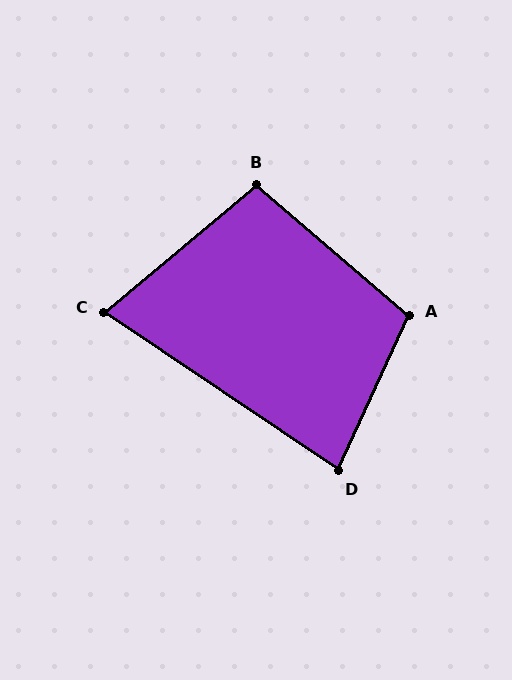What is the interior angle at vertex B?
Approximately 100 degrees (obtuse).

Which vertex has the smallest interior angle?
C, at approximately 74 degrees.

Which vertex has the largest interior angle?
A, at approximately 106 degrees.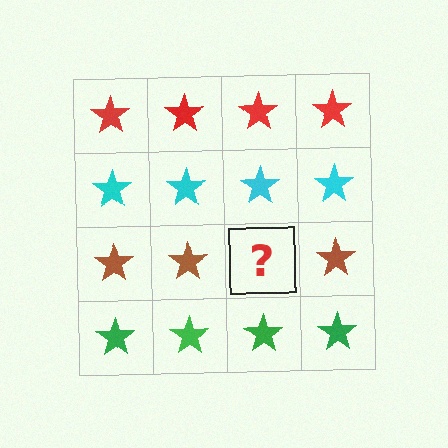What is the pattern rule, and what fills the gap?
The rule is that each row has a consistent color. The gap should be filled with a brown star.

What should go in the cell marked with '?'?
The missing cell should contain a brown star.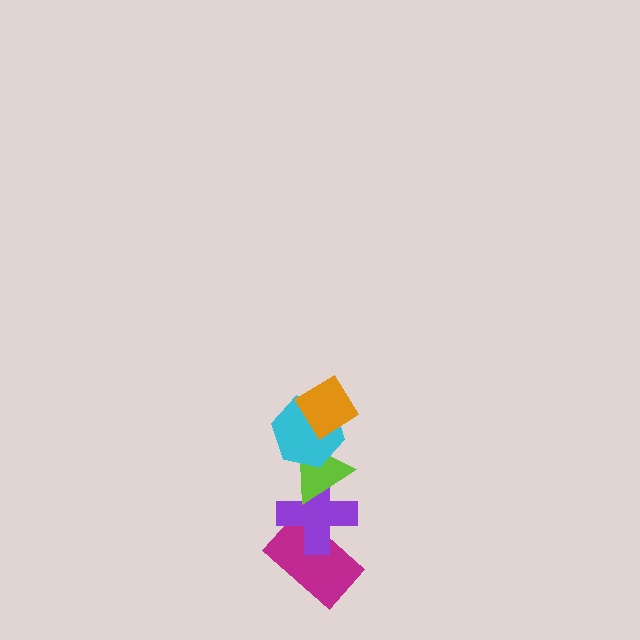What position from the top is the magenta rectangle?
The magenta rectangle is 5th from the top.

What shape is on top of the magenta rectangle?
The purple cross is on top of the magenta rectangle.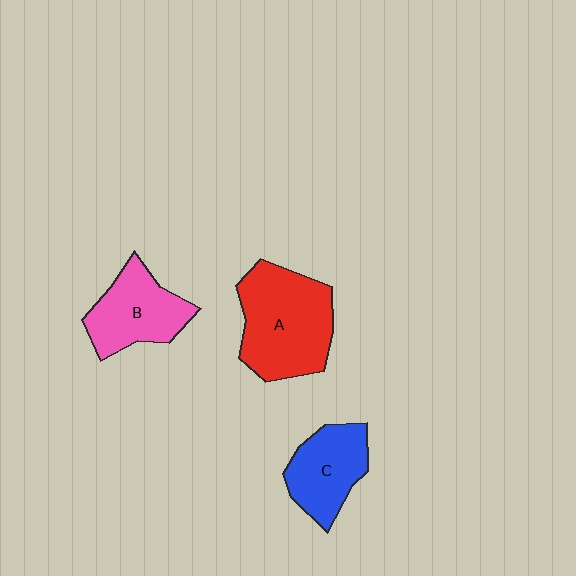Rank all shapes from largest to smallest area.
From largest to smallest: A (red), B (pink), C (blue).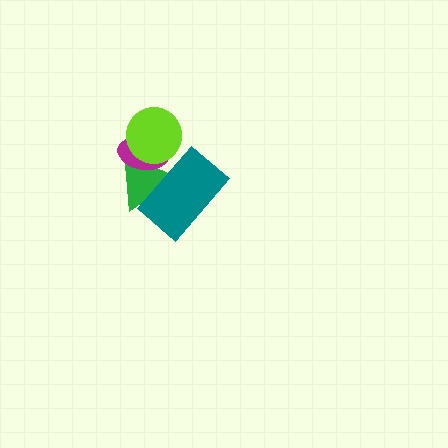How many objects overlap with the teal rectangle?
2 objects overlap with the teal rectangle.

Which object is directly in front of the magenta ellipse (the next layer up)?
The lime circle is directly in front of the magenta ellipse.